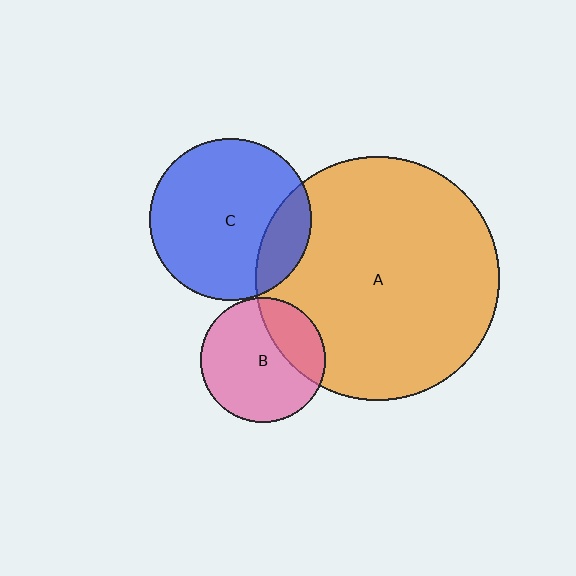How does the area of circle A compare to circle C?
Approximately 2.3 times.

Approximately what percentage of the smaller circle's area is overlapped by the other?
Approximately 25%.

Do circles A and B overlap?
Yes.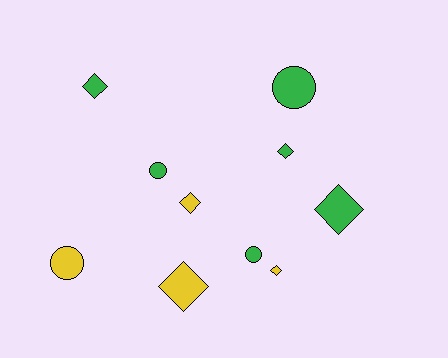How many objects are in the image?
There are 10 objects.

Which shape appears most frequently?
Diamond, with 6 objects.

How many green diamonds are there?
There are 3 green diamonds.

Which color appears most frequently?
Green, with 6 objects.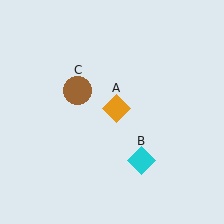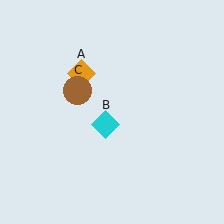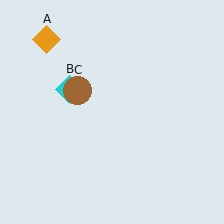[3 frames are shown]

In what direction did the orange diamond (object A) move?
The orange diamond (object A) moved up and to the left.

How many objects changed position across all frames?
2 objects changed position: orange diamond (object A), cyan diamond (object B).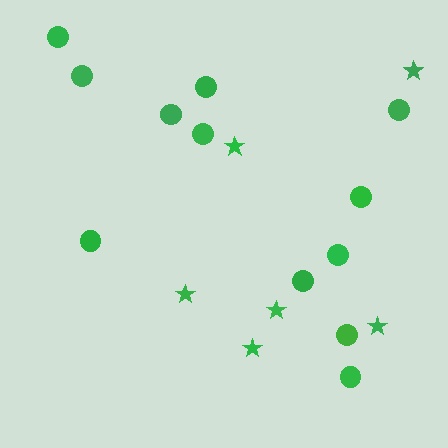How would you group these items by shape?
There are 2 groups: one group of circles (12) and one group of stars (6).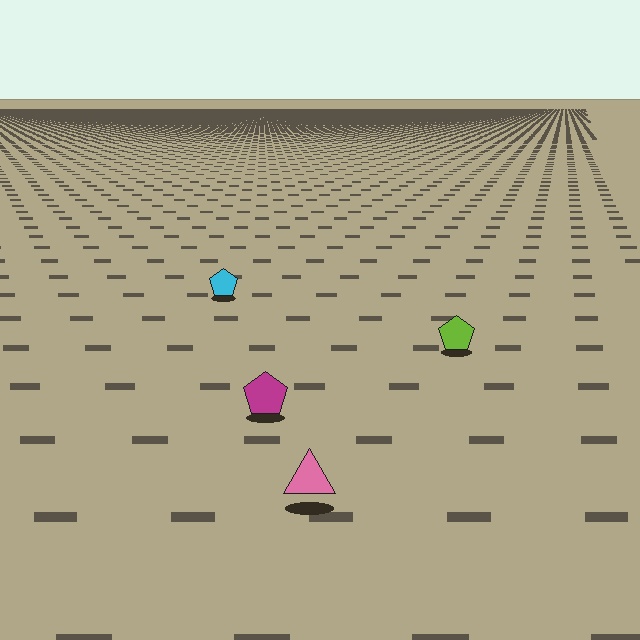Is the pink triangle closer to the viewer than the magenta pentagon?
Yes. The pink triangle is closer — you can tell from the texture gradient: the ground texture is coarser near it.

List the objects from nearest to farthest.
From nearest to farthest: the pink triangle, the magenta pentagon, the lime pentagon, the cyan pentagon.